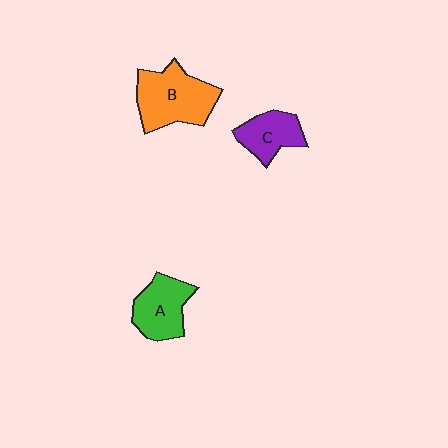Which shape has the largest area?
Shape B (orange).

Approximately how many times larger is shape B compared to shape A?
Approximately 1.4 times.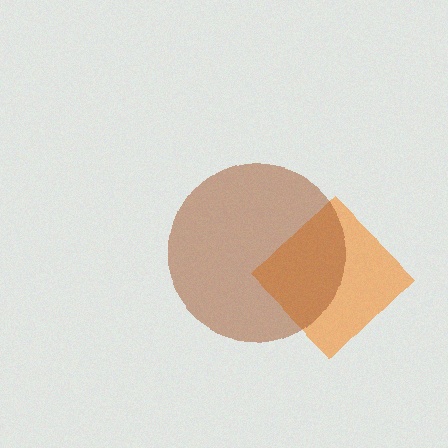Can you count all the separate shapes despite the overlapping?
Yes, there are 2 separate shapes.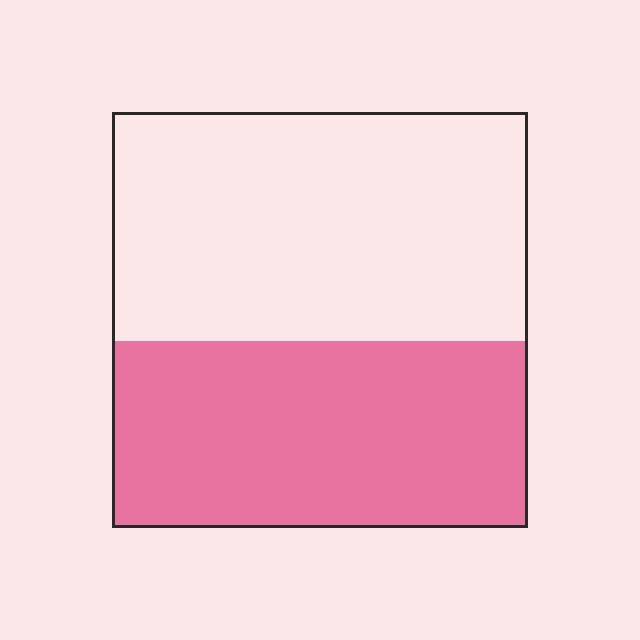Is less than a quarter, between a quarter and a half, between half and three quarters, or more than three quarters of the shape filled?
Between a quarter and a half.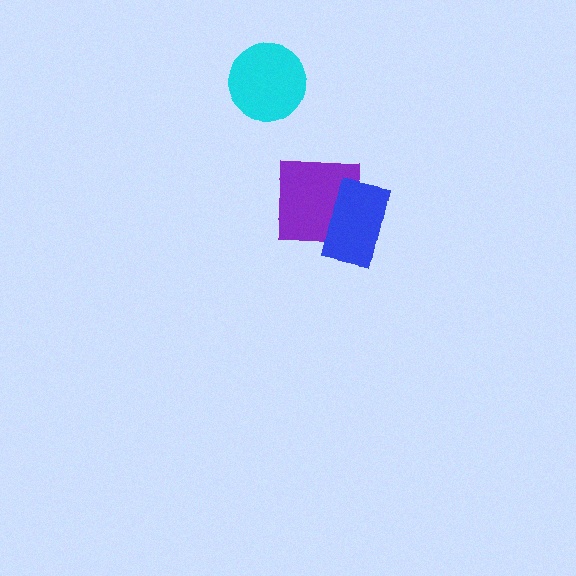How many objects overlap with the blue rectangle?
1 object overlaps with the blue rectangle.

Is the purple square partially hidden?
Yes, it is partially covered by another shape.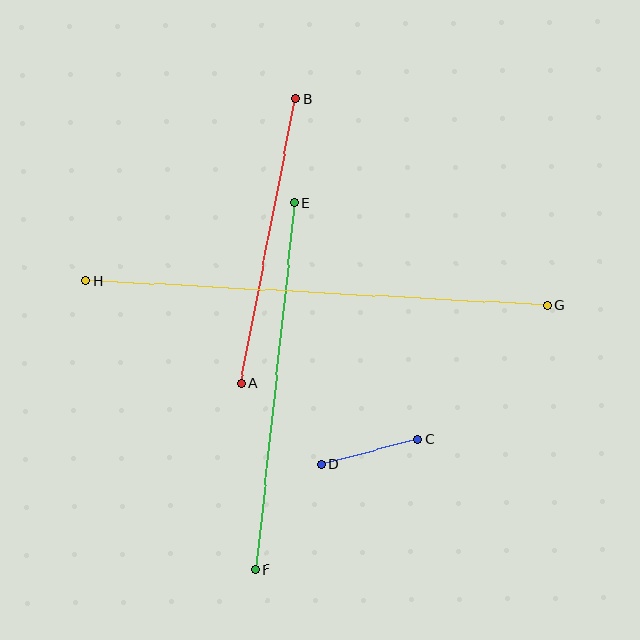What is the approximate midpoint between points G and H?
The midpoint is at approximately (316, 293) pixels.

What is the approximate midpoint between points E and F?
The midpoint is at approximately (275, 386) pixels.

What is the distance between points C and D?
The distance is approximately 100 pixels.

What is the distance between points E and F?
The distance is approximately 368 pixels.